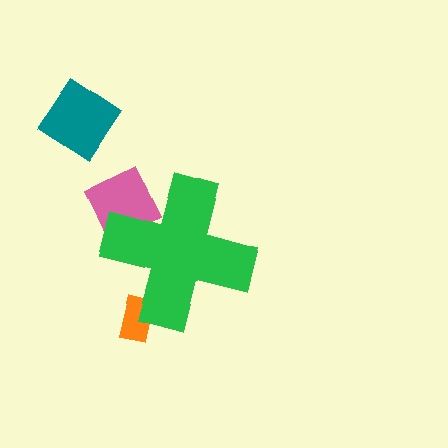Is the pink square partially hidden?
Yes, the pink square is partially hidden behind the green cross.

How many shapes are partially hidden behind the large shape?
2 shapes are partially hidden.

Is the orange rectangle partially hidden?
Yes, the orange rectangle is partially hidden behind the green cross.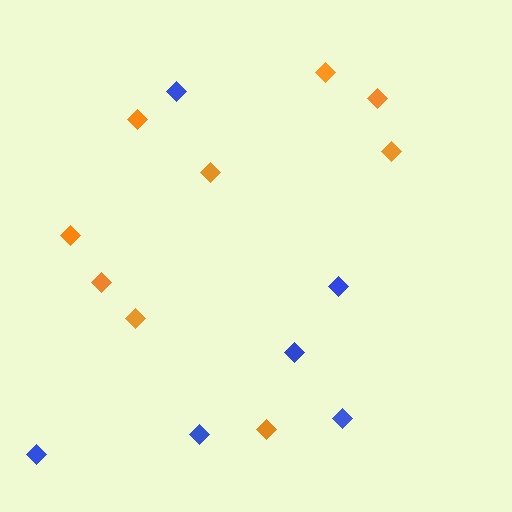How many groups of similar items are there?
There are 2 groups: one group of orange diamonds (9) and one group of blue diamonds (6).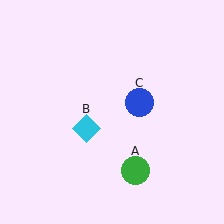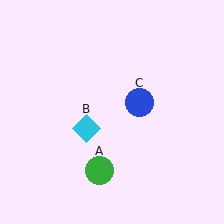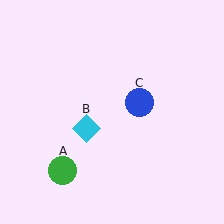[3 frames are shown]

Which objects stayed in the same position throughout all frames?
Cyan diamond (object B) and blue circle (object C) remained stationary.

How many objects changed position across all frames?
1 object changed position: green circle (object A).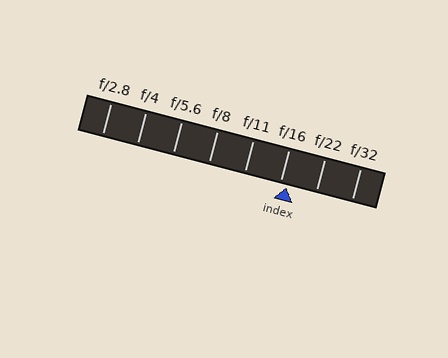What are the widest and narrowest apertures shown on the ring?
The widest aperture shown is f/2.8 and the narrowest is f/32.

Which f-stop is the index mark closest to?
The index mark is closest to f/16.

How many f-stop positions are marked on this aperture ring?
There are 8 f-stop positions marked.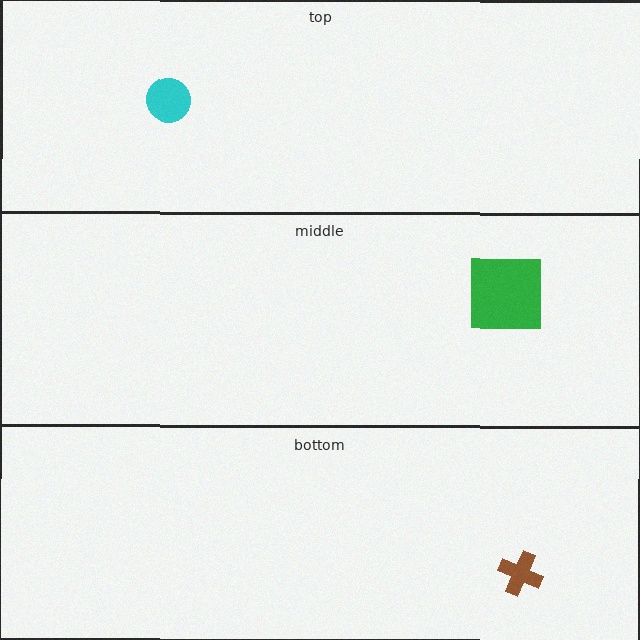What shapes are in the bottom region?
The brown cross.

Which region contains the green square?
The middle region.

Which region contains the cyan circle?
The top region.